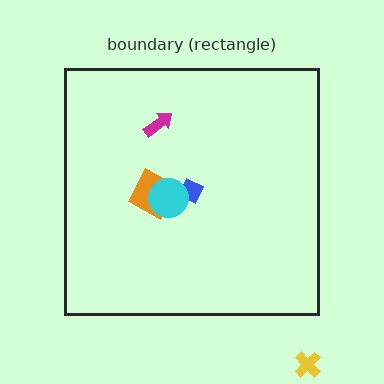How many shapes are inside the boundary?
4 inside, 1 outside.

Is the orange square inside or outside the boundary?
Inside.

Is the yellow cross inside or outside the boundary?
Outside.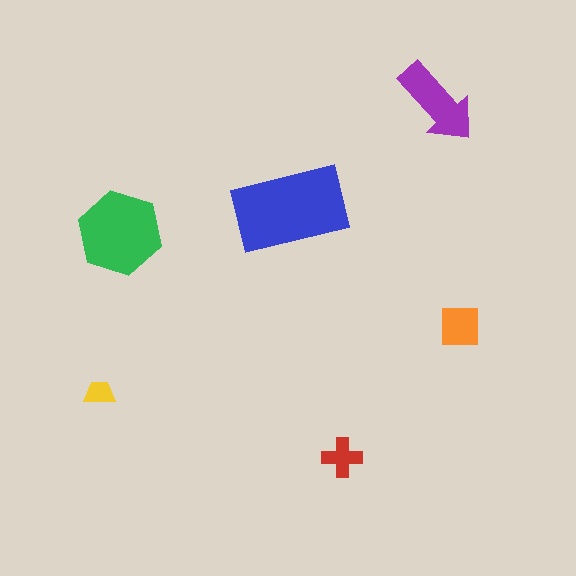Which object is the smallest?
The yellow trapezoid.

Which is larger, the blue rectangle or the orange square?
The blue rectangle.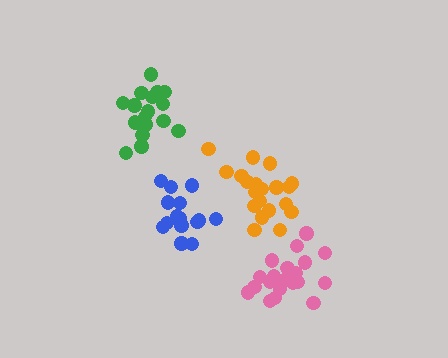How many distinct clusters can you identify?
There are 4 distinct clusters.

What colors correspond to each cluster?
The clusters are colored: blue, pink, green, orange.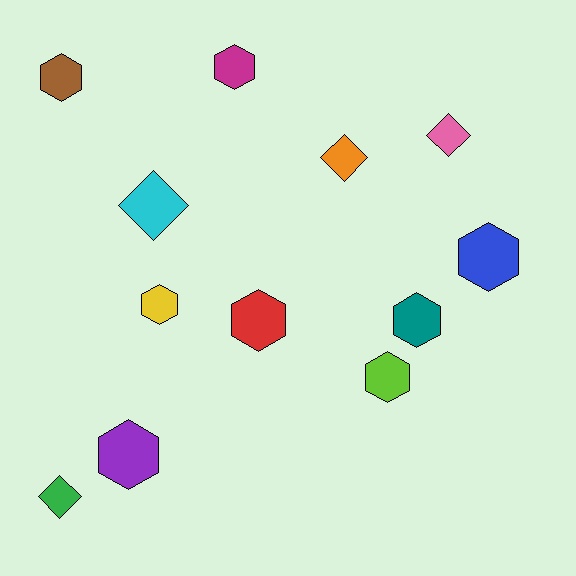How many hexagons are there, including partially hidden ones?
There are 8 hexagons.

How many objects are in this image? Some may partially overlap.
There are 12 objects.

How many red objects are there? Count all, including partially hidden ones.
There is 1 red object.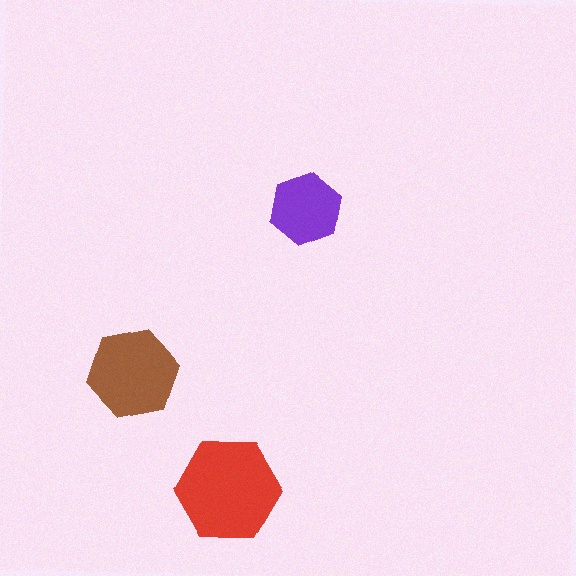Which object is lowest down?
The red hexagon is bottommost.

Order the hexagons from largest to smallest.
the red one, the brown one, the purple one.